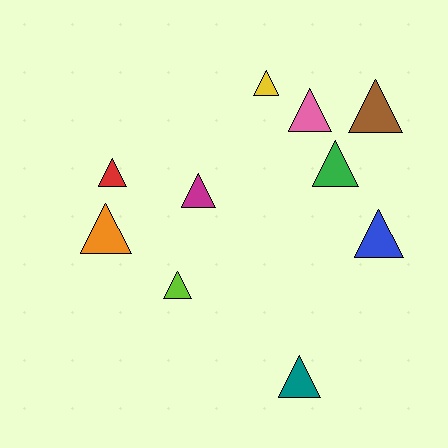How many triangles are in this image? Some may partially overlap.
There are 10 triangles.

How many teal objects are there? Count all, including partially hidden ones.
There is 1 teal object.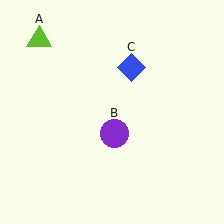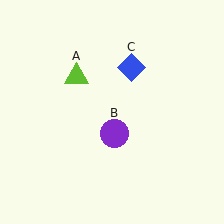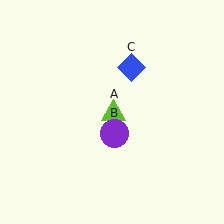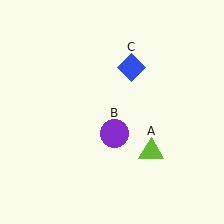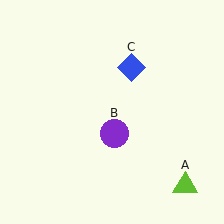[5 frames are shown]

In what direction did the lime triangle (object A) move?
The lime triangle (object A) moved down and to the right.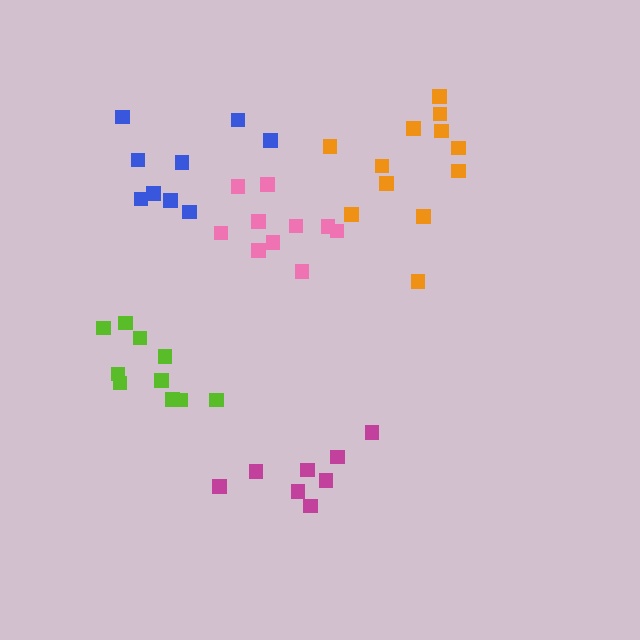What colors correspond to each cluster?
The clusters are colored: orange, magenta, blue, lime, pink.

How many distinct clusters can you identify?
There are 5 distinct clusters.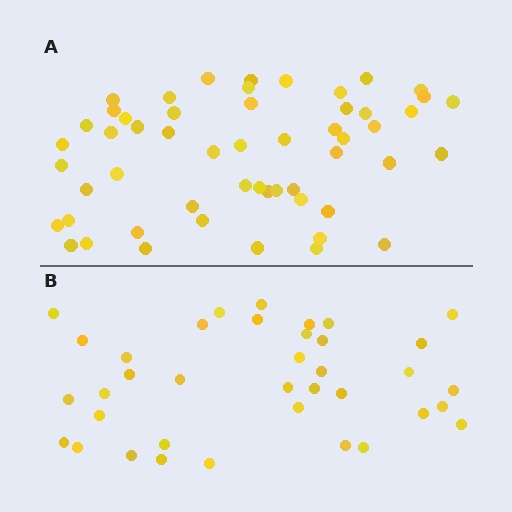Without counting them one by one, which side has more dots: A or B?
Region A (the top region) has more dots.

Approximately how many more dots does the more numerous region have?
Region A has approximately 15 more dots than region B.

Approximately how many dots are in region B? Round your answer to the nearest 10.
About 40 dots. (The exact count is 37, which rounds to 40.)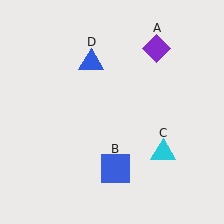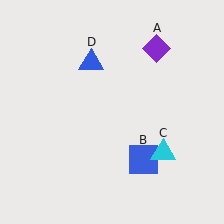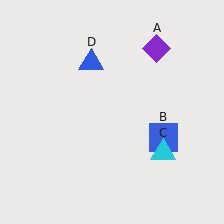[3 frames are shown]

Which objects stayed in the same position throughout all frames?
Purple diamond (object A) and cyan triangle (object C) and blue triangle (object D) remained stationary.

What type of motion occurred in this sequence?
The blue square (object B) rotated counterclockwise around the center of the scene.